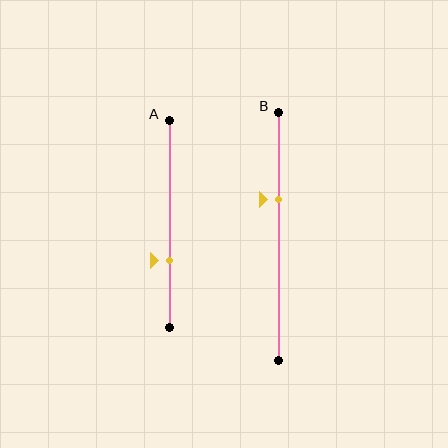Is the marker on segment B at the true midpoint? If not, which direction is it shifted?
No, the marker on segment B is shifted upward by about 15% of the segment length.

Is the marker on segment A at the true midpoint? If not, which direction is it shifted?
No, the marker on segment A is shifted downward by about 18% of the segment length.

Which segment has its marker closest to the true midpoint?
Segment B has its marker closest to the true midpoint.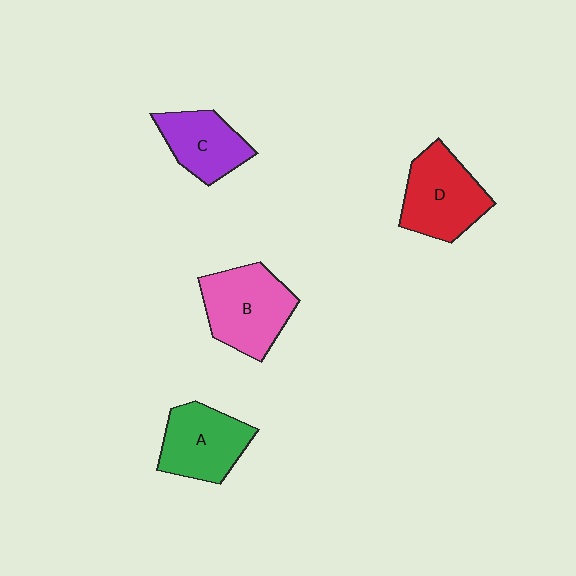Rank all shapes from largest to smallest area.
From largest to smallest: B (pink), D (red), A (green), C (purple).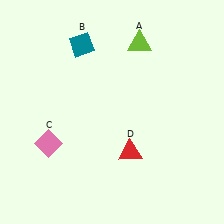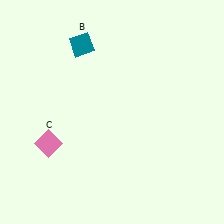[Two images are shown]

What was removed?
The red triangle (D), the lime triangle (A) were removed in Image 2.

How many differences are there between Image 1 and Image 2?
There are 2 differences between the two images.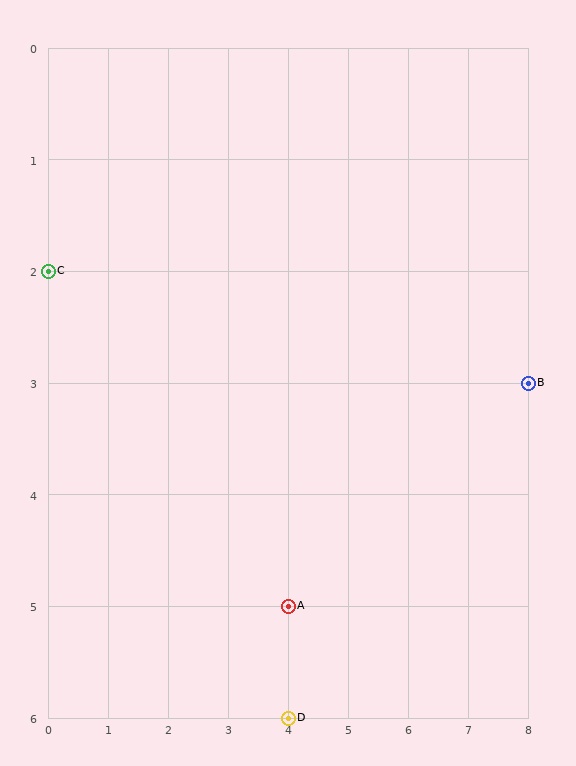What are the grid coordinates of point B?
Point B is at grid coordinates (8, 3).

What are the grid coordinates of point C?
Point C is at grid coordinates (0, 2).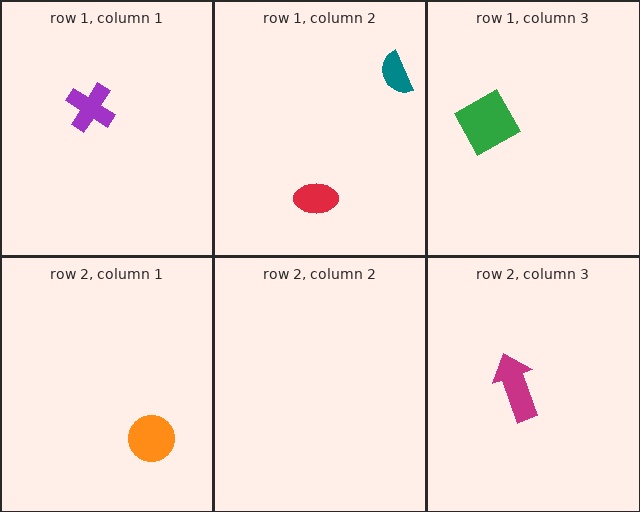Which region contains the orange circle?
The row 2, column 1 region.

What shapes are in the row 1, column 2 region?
The red ellipse, the teal semicircle.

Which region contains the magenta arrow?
The row 2, column 3 region.